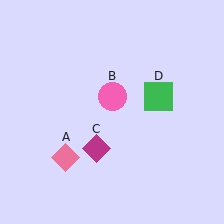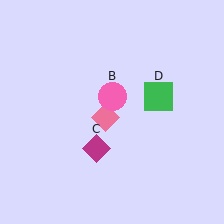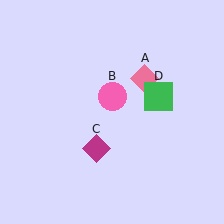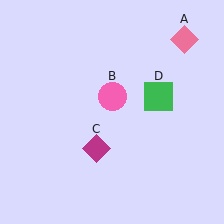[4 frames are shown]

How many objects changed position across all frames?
1 object changed position: pink diamond (object A).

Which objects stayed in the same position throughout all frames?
Pink circle (object B) and magenta diamond (object C) and green square (object D) remained stationary.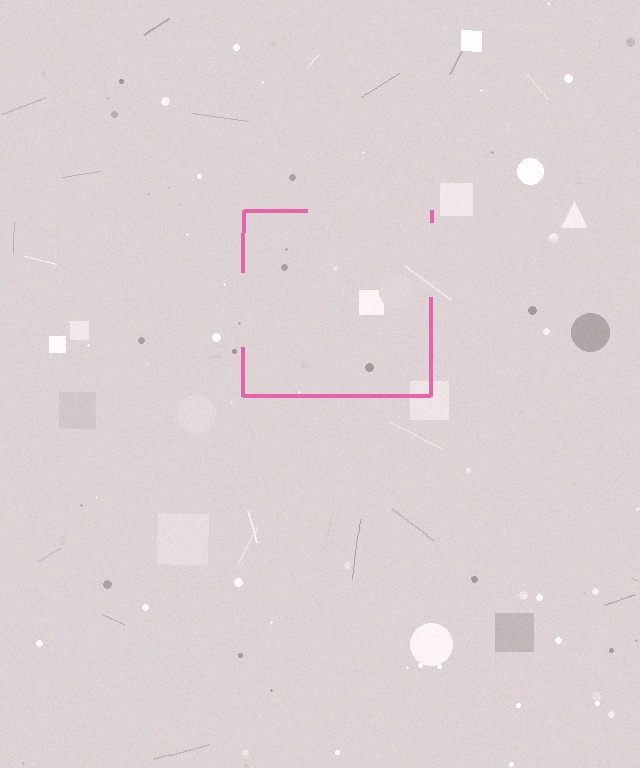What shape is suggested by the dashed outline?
The dashed outline suggests a square.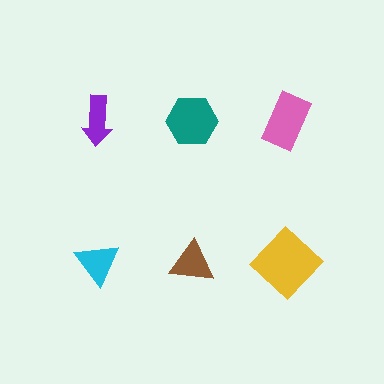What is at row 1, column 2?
A teal hexagon.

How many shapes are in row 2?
3 shapes.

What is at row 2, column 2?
A brown triangle.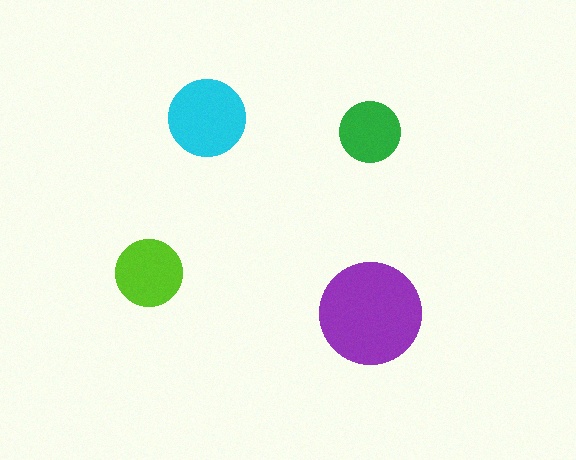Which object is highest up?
The cyan circle is topmost.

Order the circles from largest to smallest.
the purple one, the cyan one, the lime one, the green one.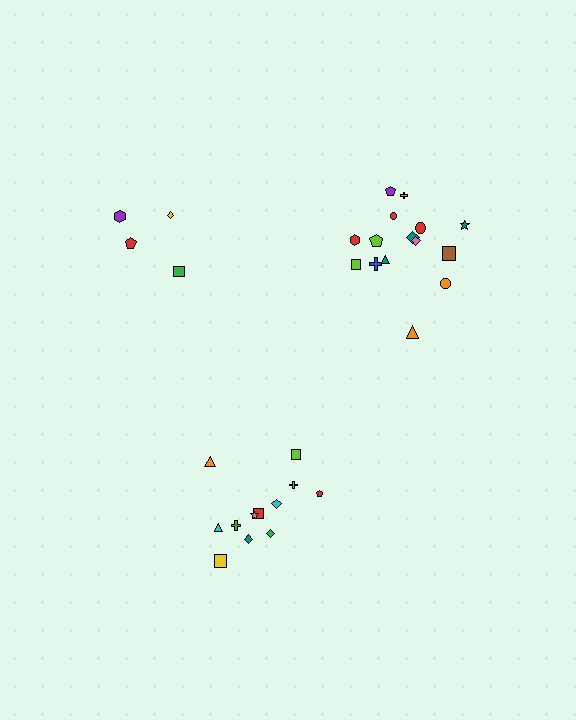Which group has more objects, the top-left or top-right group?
The top-right group.